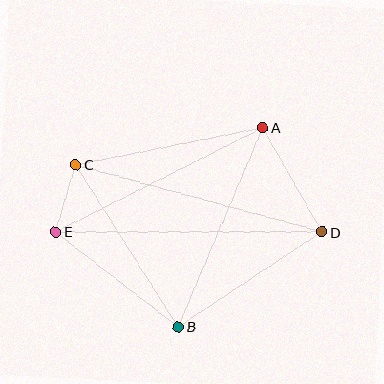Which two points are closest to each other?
Points C and E are closest to each other.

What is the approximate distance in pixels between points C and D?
The distance between C and D is approximately 255 pixels.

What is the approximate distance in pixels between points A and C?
The distance between A and C is approximately 191 pixels.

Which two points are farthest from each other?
Points D and E are farthest from each other.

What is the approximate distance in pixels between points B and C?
The distance between B and C is approximately 192 pixels.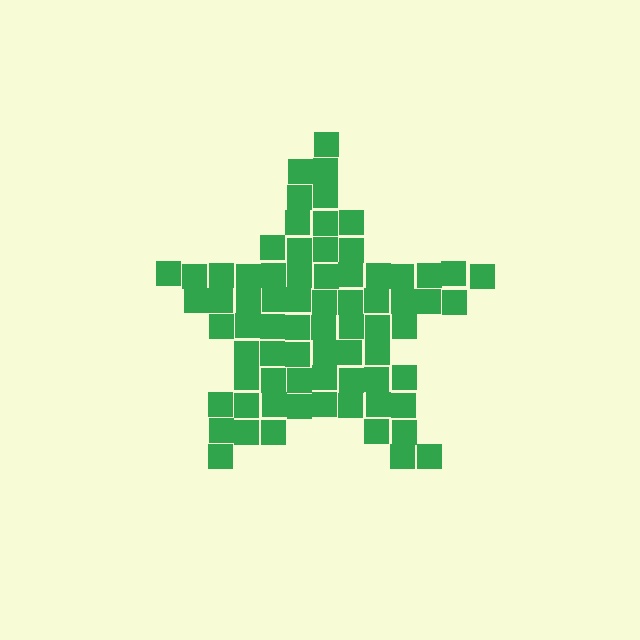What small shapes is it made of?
It is made of small squares.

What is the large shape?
The large shape is a star.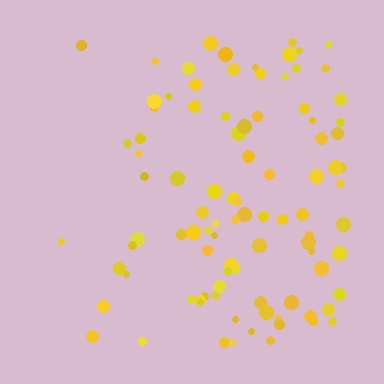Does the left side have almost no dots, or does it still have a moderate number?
Still a moderate number, just noticeably fewer than the right.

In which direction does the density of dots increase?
From left to right, with the right side densest.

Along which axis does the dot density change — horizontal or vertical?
Horizontal.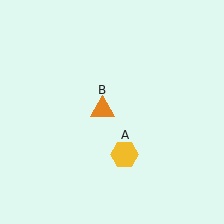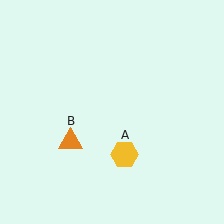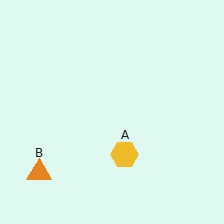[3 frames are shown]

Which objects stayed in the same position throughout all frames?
Yellow hexagon (object A) remained stationary.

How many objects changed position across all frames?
1 object changed position: orange triangle (object B).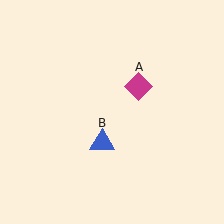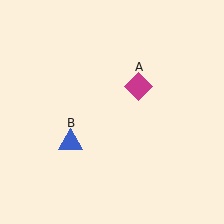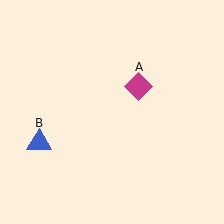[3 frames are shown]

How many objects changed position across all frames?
1 object changed position: blue triangle (object B).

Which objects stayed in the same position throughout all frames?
Magenta diamond (object A) remained stationary.